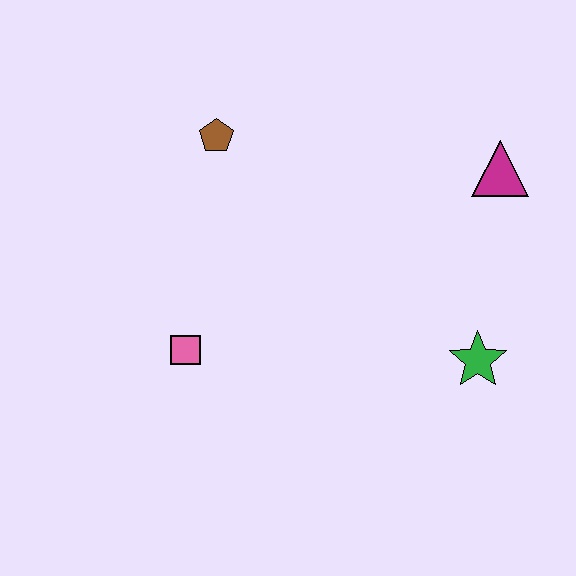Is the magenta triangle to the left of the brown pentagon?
No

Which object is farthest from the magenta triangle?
The pink square is farthest from the magenta triangle.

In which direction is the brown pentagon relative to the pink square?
The brown pentagon is above the pink square.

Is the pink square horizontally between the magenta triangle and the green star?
No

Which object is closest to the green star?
The magenta triangle is closest to the green star.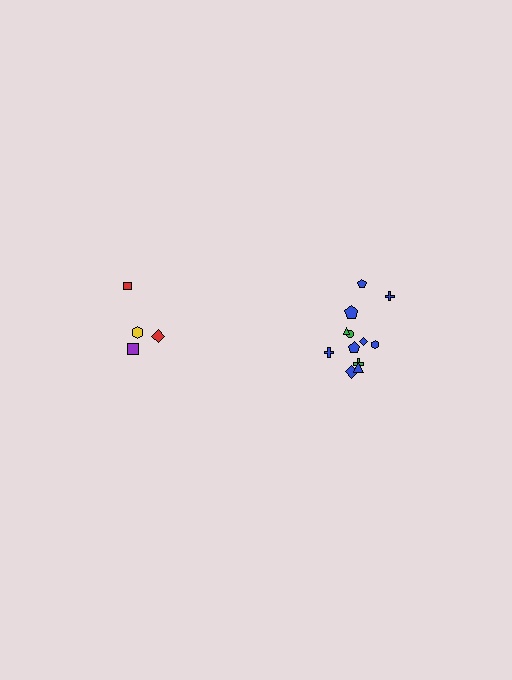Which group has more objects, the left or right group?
The right group.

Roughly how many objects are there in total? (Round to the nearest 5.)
Roughly 15 objects in total.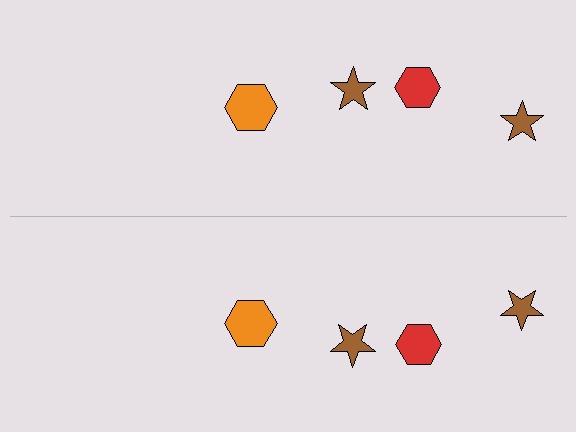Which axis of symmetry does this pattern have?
The pattern has a horizontal axis of symmetry running through the center of the image.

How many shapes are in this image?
There are 8 shapes in this image.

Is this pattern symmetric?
Yes, this pattern has bilateral (reflection) symmetry.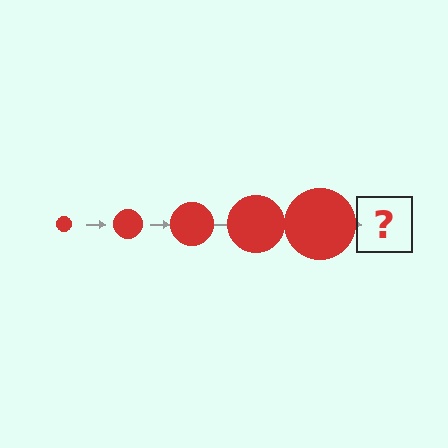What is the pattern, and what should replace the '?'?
The pattern is that the circle gets progressively larger each step. The '?' should be a red circle, larger than the previous one.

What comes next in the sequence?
The next element should be a red circle, larger than the previous one.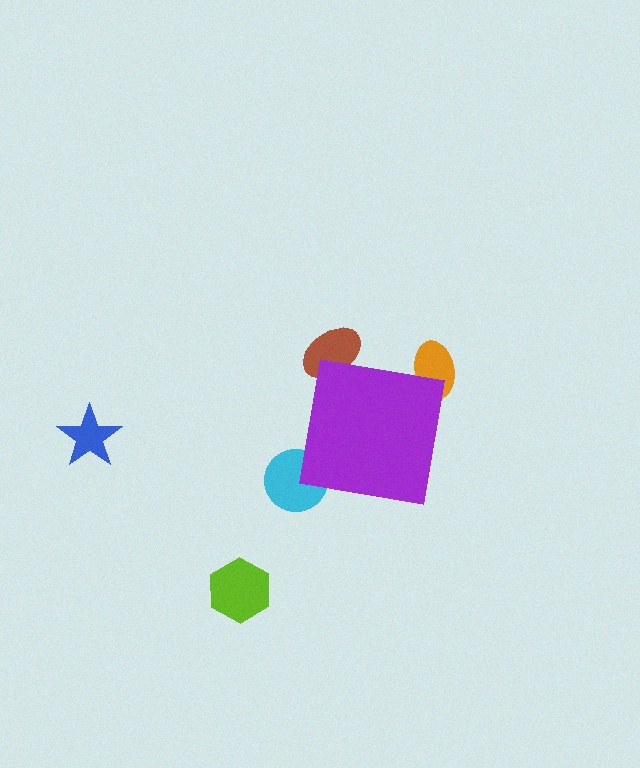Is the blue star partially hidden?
No, the blue star is fully visible.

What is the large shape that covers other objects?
A purple square.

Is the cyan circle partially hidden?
Yes, the cyan circle is partially hidden behind the purple square.